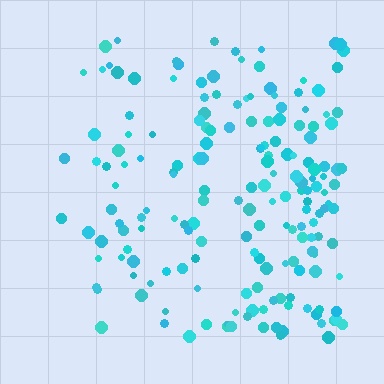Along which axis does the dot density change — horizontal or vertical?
Horizontal.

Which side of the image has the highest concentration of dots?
The right.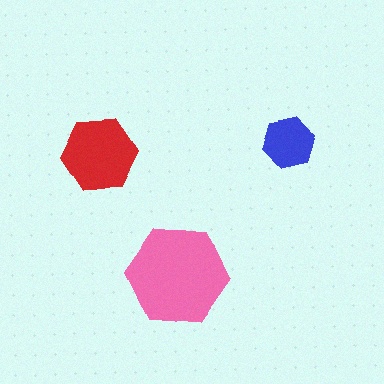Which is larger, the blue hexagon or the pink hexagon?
The pink one.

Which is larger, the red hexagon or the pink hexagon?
The pink one.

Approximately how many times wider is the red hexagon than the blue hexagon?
About 1.5 times wider.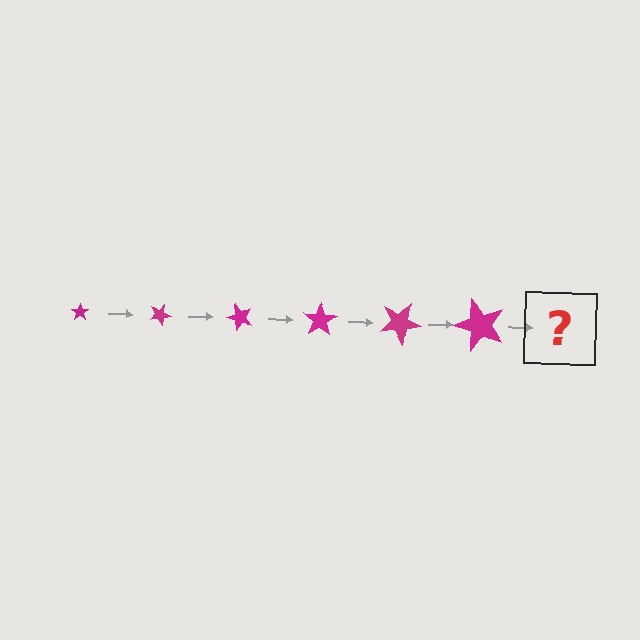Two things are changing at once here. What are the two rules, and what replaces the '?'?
The two rules are that the star grows larger each step and it rotates 25 degrees each step. The '?' should be a star, larger than the previous one and rotated 150 degrees from the start.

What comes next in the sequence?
The next element should be a star, larger than the previous one and rotated 150 degrees from the start.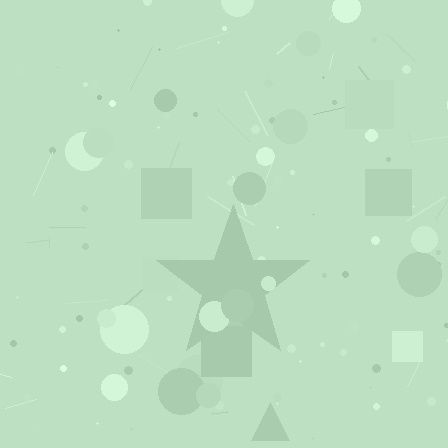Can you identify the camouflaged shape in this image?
The camouflaged shape is a star.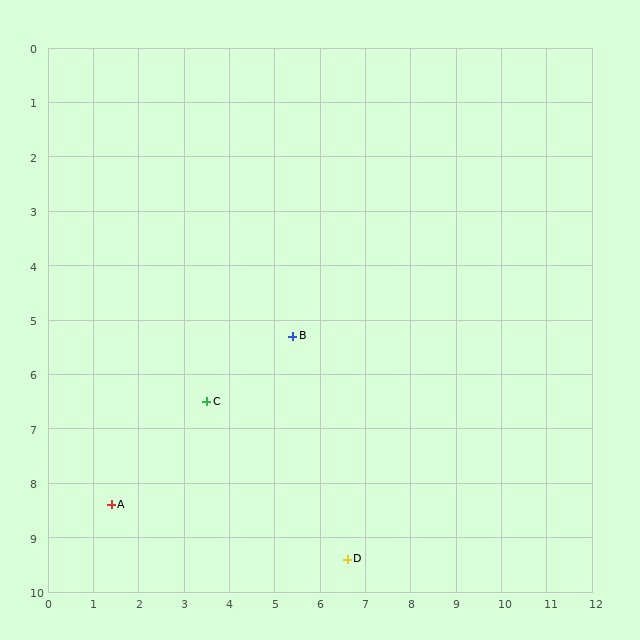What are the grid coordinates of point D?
Point D is at approximately (6.6, 9.4).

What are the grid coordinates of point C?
Point C is at approximately (3.5, 6.5).